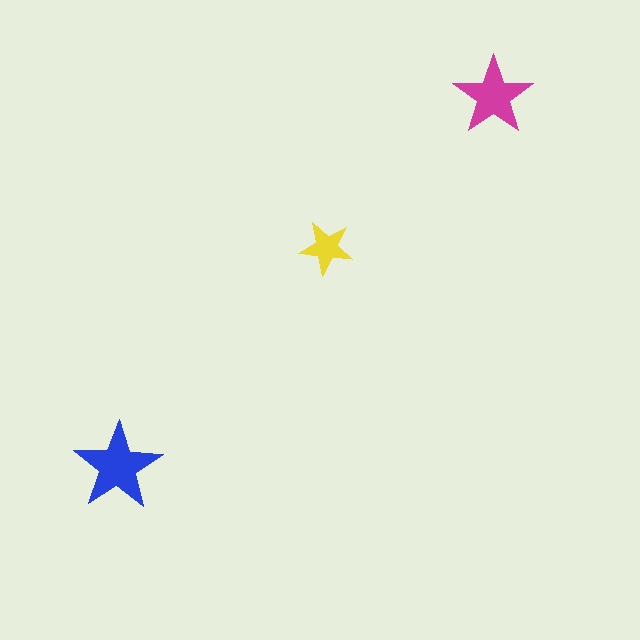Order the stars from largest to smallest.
the blue one, the magenta one, the yellow one.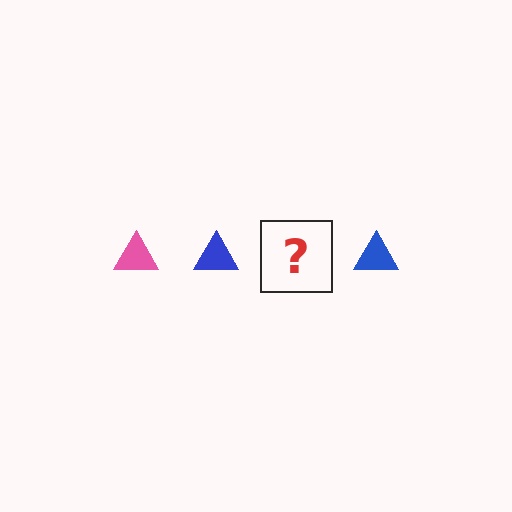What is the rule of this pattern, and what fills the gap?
The rule is that the pattern cycles through pink, blue triangles. The gap should be filled with a pink triangle.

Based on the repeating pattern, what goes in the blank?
The blank should be a pink triangle.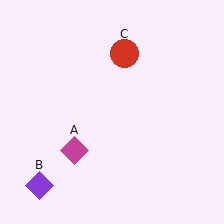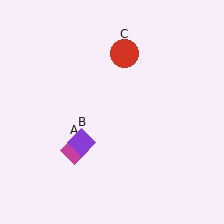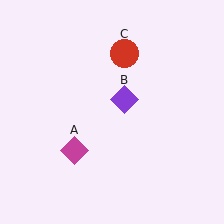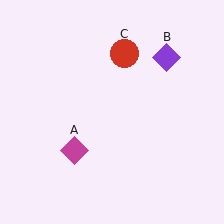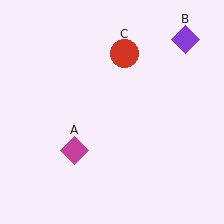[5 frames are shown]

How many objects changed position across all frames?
1 object changed position: purple diamond (object B).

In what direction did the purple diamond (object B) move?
The purple diamond (object B) moved up and to the right.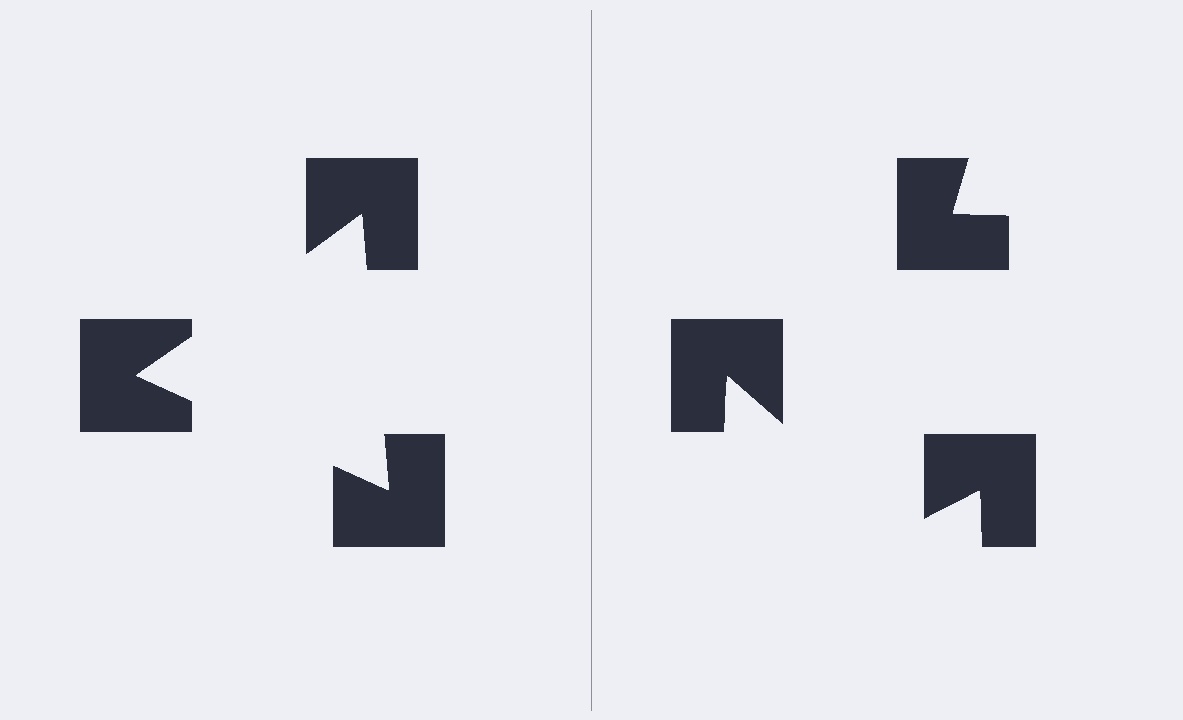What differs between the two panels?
The notched squares are positioned identically on both sides; only the wedge orientations differ. On the left they align to a triangle; on the right they are misaligned.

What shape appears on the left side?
An illusory triangle.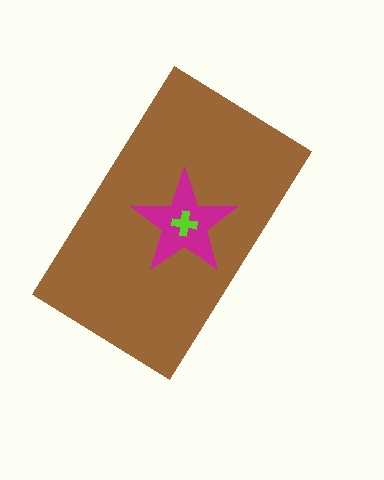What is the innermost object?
The lime cross.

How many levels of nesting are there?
3.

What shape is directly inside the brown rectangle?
The magenta star.